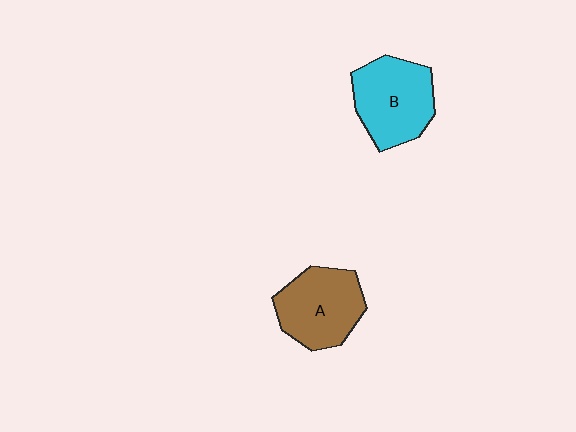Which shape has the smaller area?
Shape A (brown).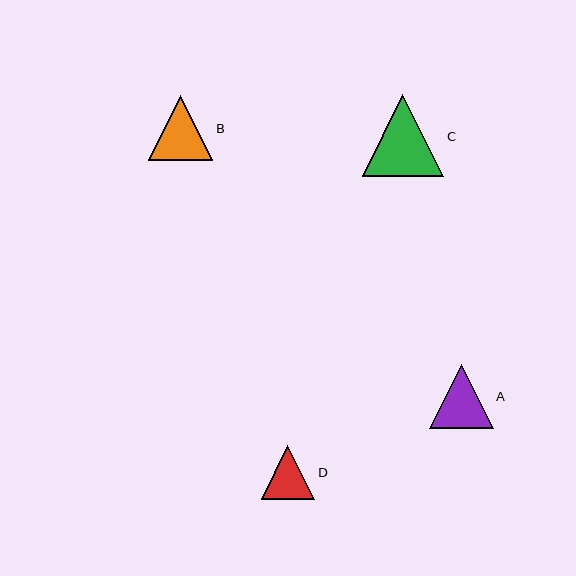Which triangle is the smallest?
Triangle D is the smallest with a size of approximately 54 pixels.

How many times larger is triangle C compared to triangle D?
Triangle C is approximately 1.5 times the size of triangle D.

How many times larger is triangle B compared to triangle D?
Triangle B is approximately 1.2 times the size of triangle D.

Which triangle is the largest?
Triangle C is the largest with a size of approximately 82 pixels.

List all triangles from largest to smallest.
From largest to smallest: C, B, A, D.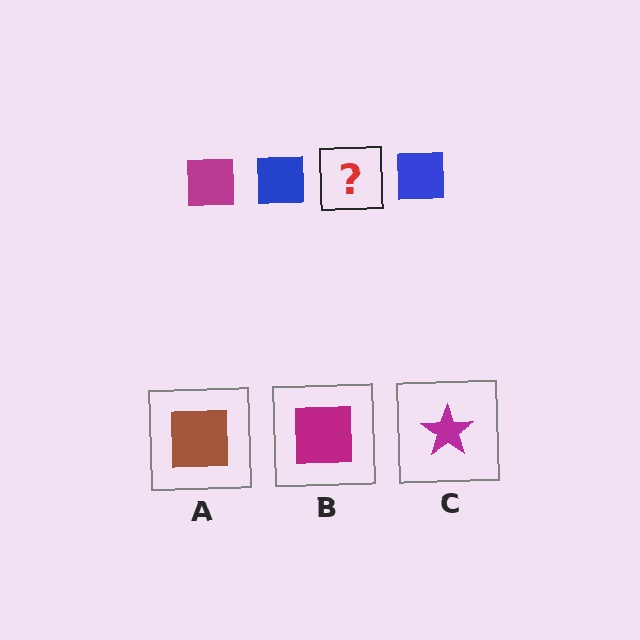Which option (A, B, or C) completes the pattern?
B.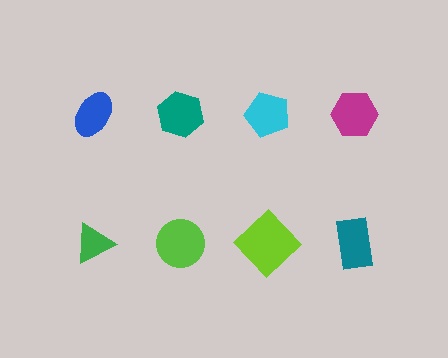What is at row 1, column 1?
A blue ellipse.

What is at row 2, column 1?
A green triangle.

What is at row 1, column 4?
A magenta hexagon.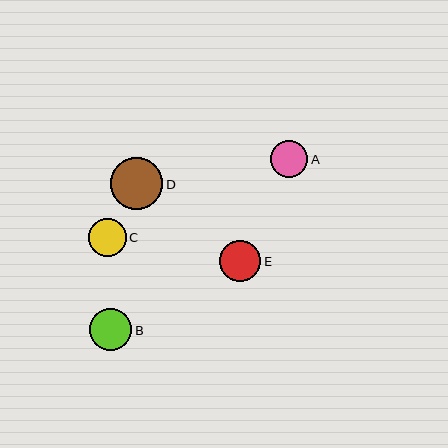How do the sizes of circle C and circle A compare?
Circle C and circle A are approximately the same size.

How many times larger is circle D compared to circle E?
Circle D is approximately 1.3 times the size of circle E.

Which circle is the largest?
Circle D is the largest with a size of approximately 52 pixels.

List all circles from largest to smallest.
From largest to smallest: D, B, E, C, A.